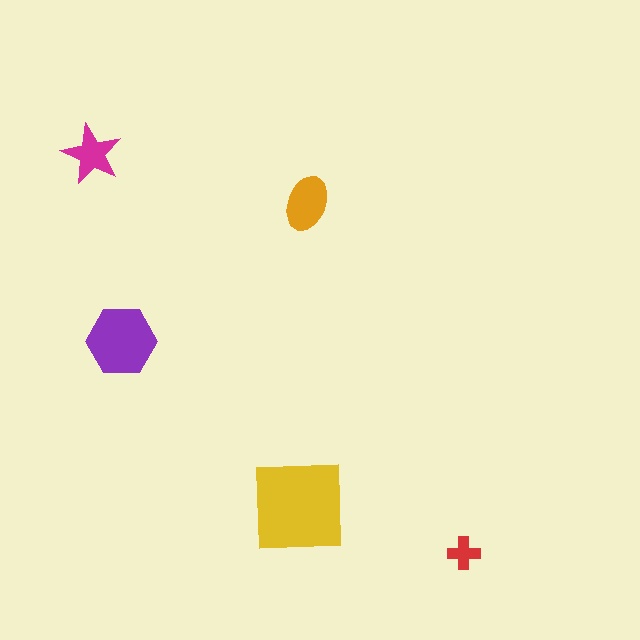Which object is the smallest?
The red cross.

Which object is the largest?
The yellow square.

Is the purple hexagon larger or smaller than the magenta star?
Larger.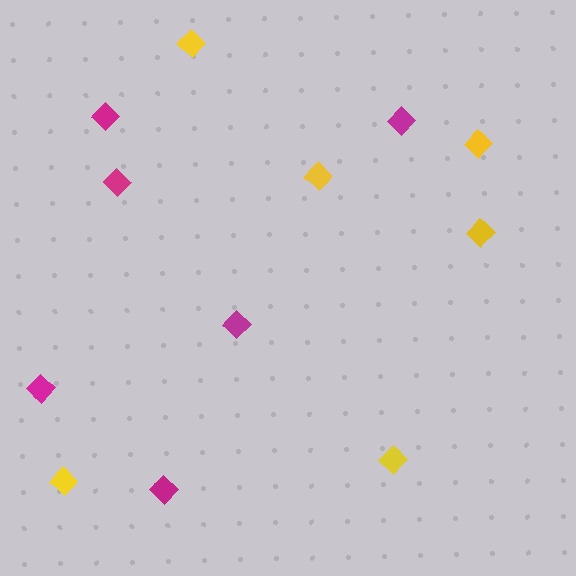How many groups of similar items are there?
There are 2 groups: one group of magenta diamonds (6) and one group of yellow diamonds (6).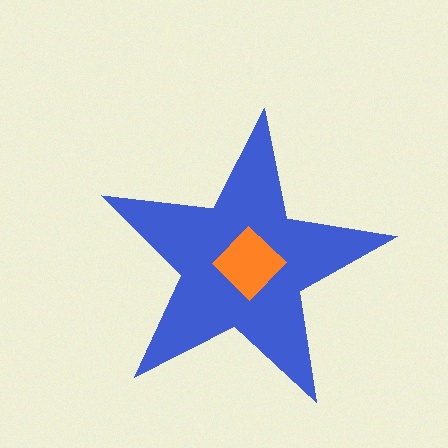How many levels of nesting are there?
2.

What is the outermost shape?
The blue star.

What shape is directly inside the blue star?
The orange diamond.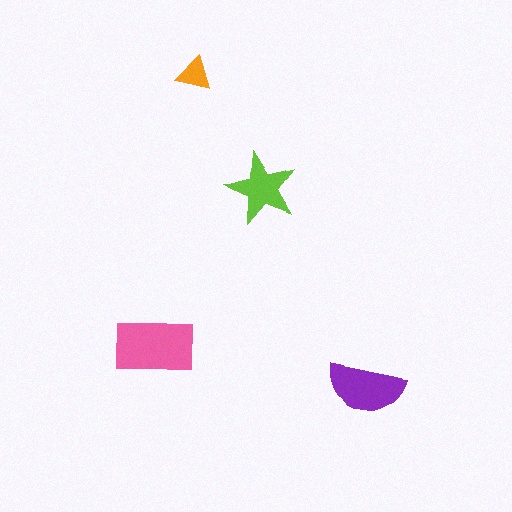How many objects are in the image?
There are 4 objects in the image.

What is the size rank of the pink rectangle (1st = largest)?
1st.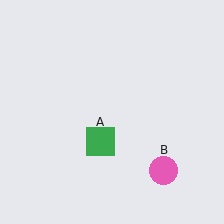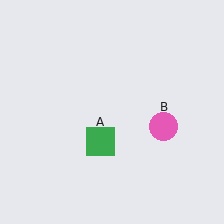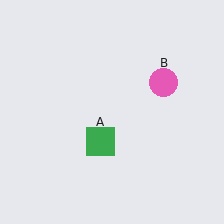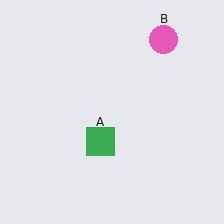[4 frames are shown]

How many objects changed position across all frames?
1 object changed position: pink circle (object B).